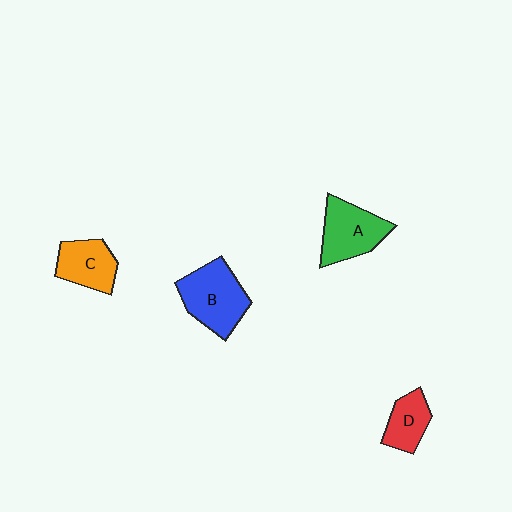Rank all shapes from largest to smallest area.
From largest to smallest: B (blue), A (green), C (orange), D (red).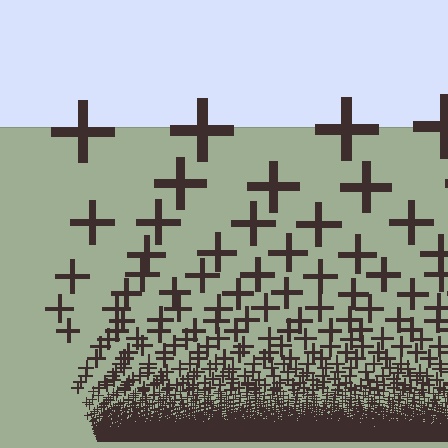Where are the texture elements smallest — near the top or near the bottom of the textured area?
Near the bottom.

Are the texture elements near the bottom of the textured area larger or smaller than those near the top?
Smaller. The gradient is inverted — elements near the bottom are smaller and denser.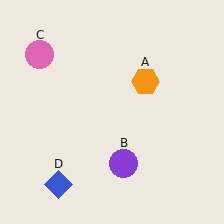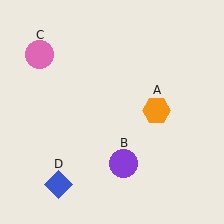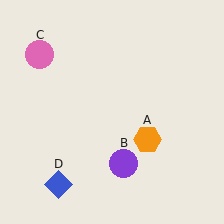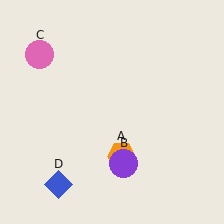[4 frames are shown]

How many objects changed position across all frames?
1 object changed position: orange hexagon (object A).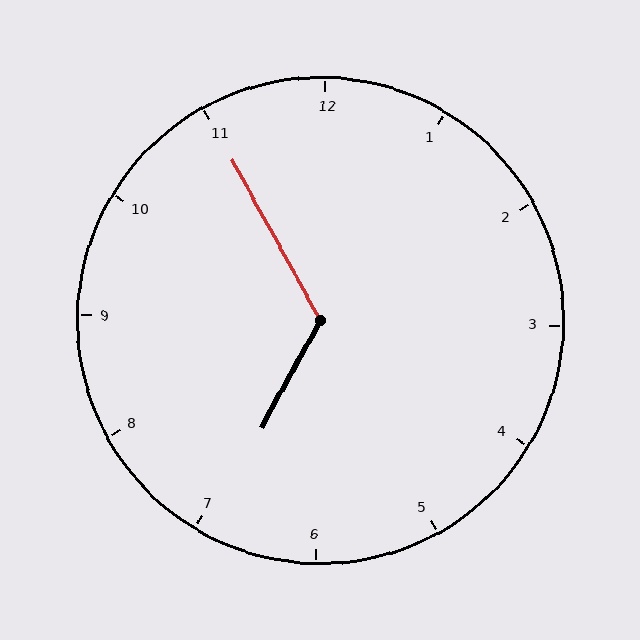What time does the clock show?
6:55.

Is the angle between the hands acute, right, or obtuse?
It is obtuse.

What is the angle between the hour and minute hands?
Approximately 122 degrees.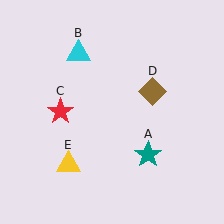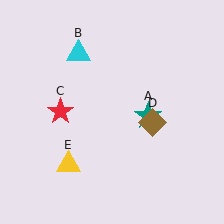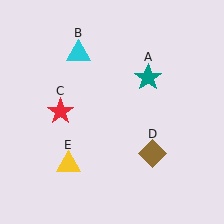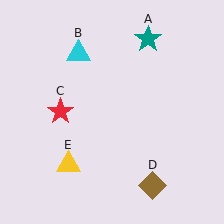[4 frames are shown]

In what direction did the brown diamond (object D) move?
The brown diamond (object D) moved down.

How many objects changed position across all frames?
2 objects changed position: teal star (object A), brown diamond (object D).